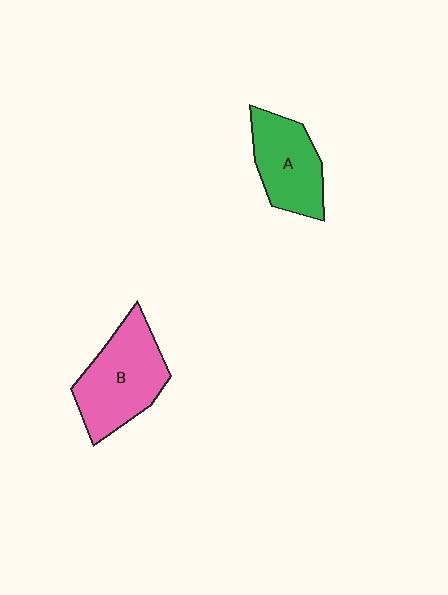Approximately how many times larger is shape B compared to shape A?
Approximately 1.3 times.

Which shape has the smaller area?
Shape A (green).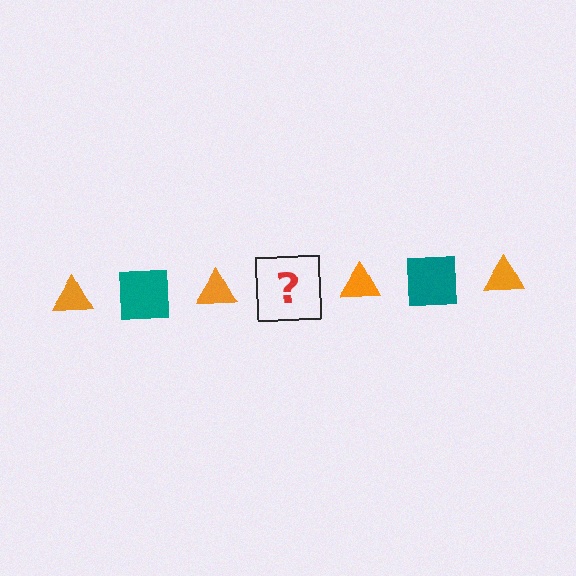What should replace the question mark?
The question mark should be replaced with a teal square.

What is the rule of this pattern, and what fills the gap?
The rule is that the pattern alternates between orange triangle and teal square. The gap should be filled with a teal square.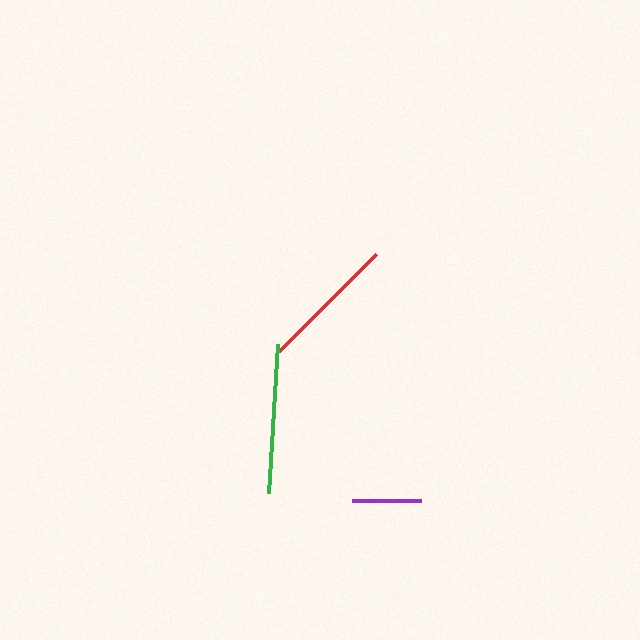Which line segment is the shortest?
The purple line is the shortest at approximately 69 pixels.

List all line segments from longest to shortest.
From longest to shortest: green, red, purple.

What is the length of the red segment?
The red segment is approximately 137 pixels long.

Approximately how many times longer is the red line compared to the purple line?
The red line is approximately 2.0 times the length of the purple line.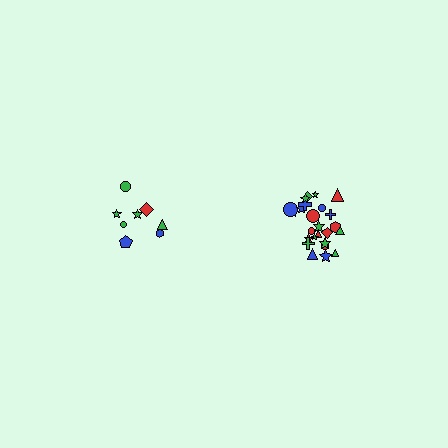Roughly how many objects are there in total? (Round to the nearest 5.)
Roughly 35 objects in total.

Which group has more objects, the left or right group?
The right group.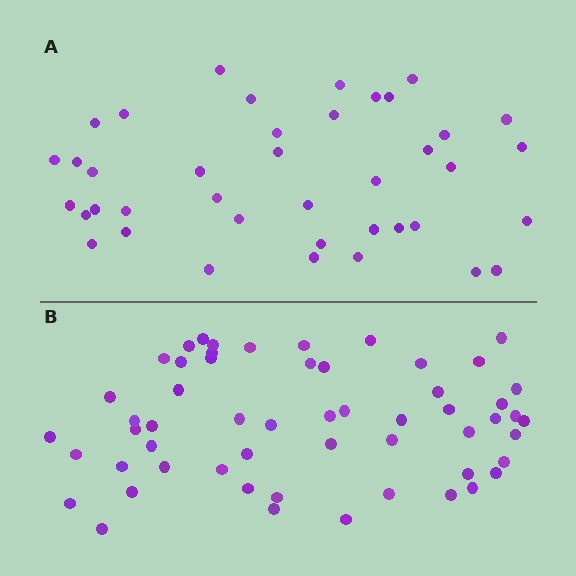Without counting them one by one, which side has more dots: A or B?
Region B (the bottom region) has more dots.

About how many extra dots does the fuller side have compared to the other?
Region B has approximately 15 more dots than region A.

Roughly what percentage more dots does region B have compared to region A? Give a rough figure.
About 40% more.